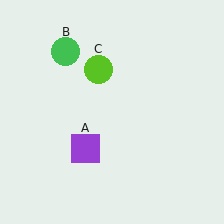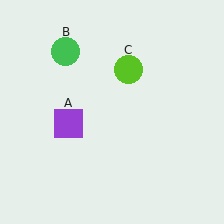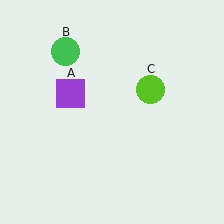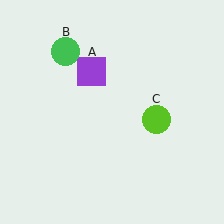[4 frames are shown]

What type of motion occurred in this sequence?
The purple square (object A), lime circle (object C) rotated clockwise around the center of the scene.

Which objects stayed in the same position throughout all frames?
Green circle (object B) remained stationary.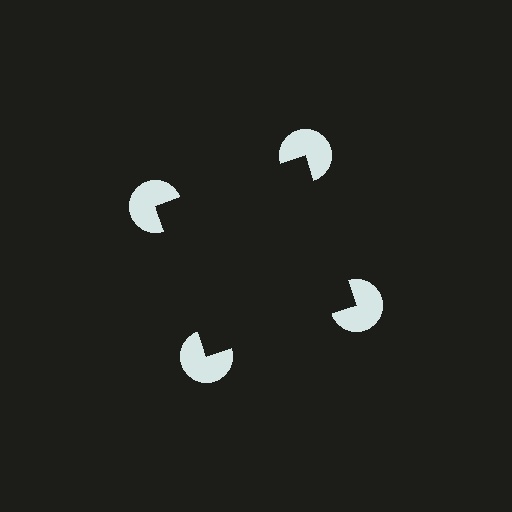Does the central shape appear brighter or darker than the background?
It typically appears slightly darker than the background, even though no actual brightness change is drawn.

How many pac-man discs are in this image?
There are 4 — one at each vertex of the illusory square.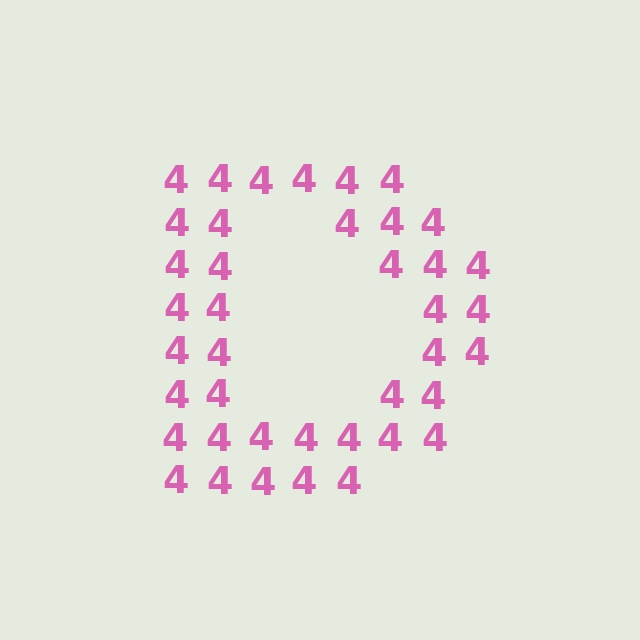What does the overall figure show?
The overall figure shows the letter D.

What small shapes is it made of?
It is made of small digit 4's.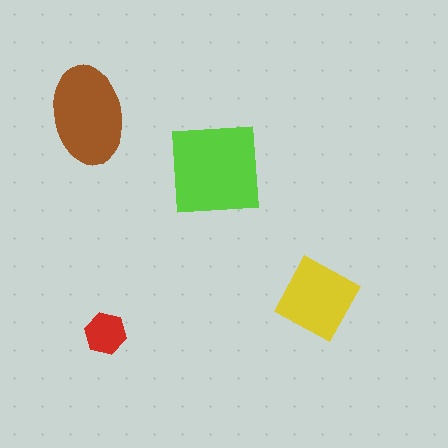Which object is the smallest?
The red hexagon.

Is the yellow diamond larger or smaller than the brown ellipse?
Smaller.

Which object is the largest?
The lime square.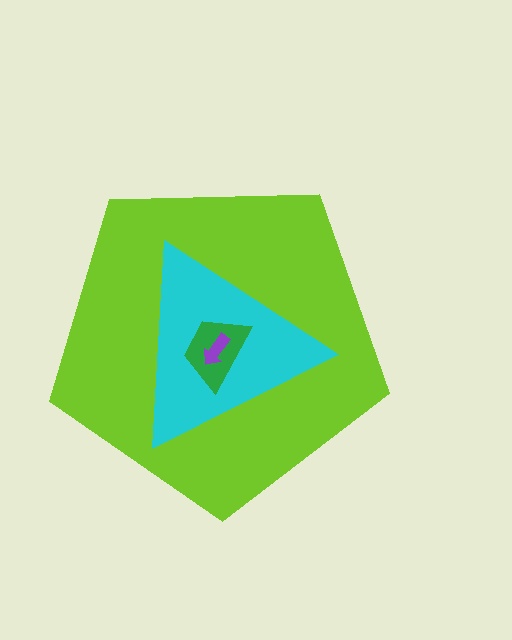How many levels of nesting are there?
4.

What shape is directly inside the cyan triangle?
The green trapezoid.